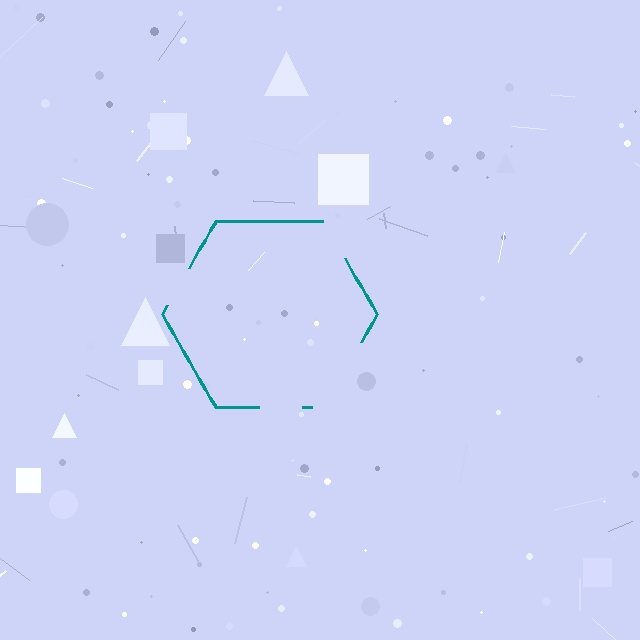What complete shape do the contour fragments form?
The contour fragments form a hexagon.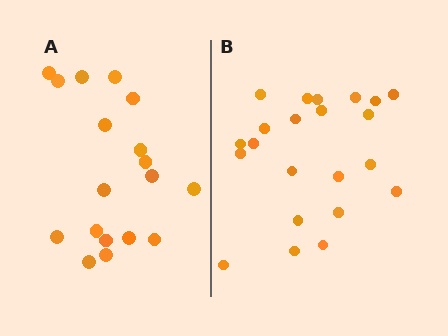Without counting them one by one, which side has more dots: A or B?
Region B (the right region) has more dots.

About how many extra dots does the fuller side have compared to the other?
Region B has about 4 more dots than region A.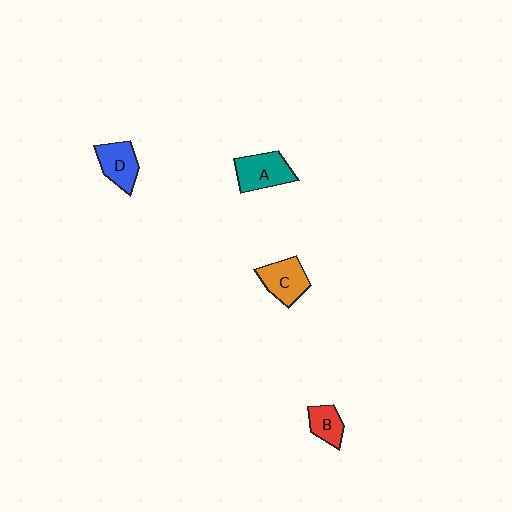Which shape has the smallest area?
Shape B (red).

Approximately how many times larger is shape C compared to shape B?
Approximately 1.5 times.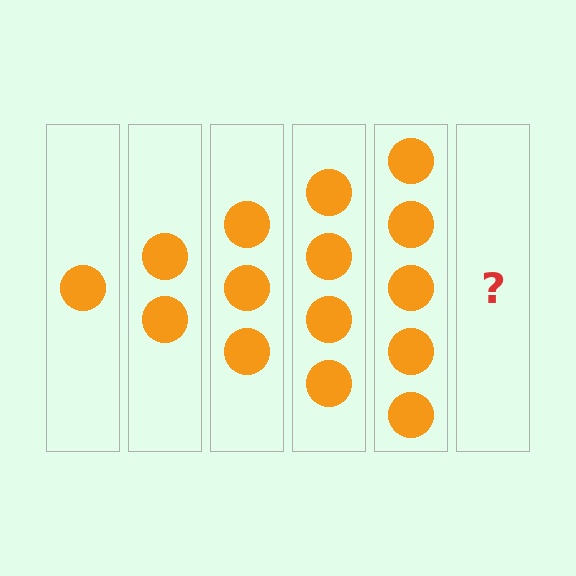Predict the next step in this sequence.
The next step is 6 circles.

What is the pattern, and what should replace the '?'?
The pattern is that each step adds one more circle. The '?' should be 6 circles.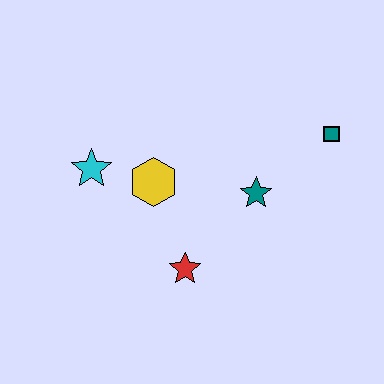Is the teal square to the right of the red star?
Yes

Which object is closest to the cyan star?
The yellow hexagon is closest to the cyan star.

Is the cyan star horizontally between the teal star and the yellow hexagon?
No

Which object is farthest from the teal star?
The cyan star is farthest from the teal star.